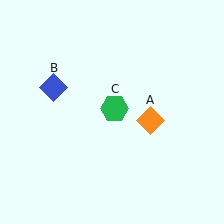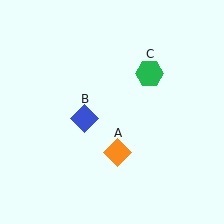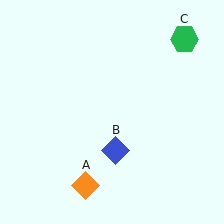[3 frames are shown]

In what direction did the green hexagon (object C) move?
The green hexagon (object C) moved up and to the right.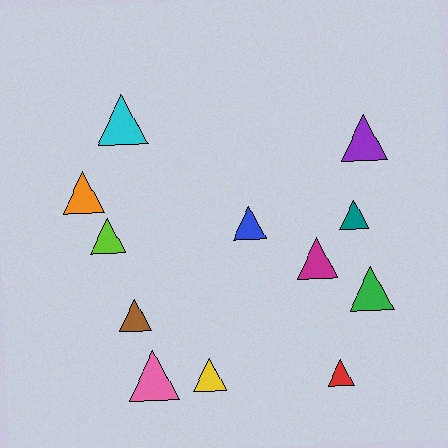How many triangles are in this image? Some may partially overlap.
There are 12 triangles.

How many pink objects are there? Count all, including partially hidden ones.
There is 1 pink object.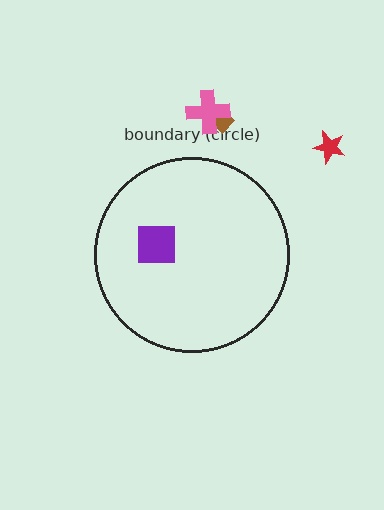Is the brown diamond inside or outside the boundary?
Outside.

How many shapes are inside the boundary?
1 inside, 3 outside.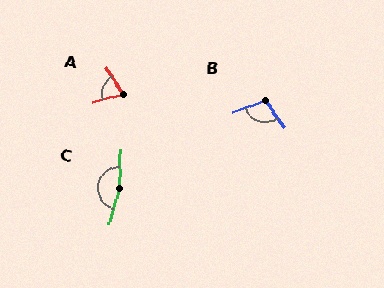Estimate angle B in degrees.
Approximately 105 degrees.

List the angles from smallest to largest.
A (73°), B (105°), C (167°).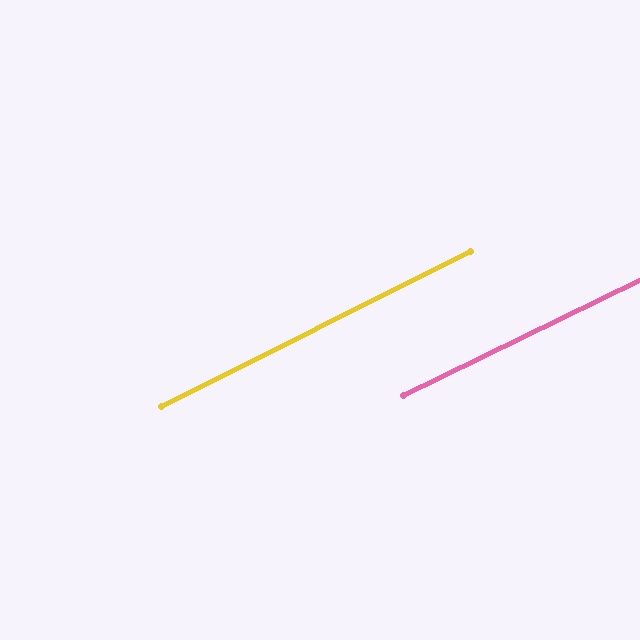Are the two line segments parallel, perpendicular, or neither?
Parallel — their directions differ by only 0.8°.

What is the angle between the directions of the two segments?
Approximately 1 degree.